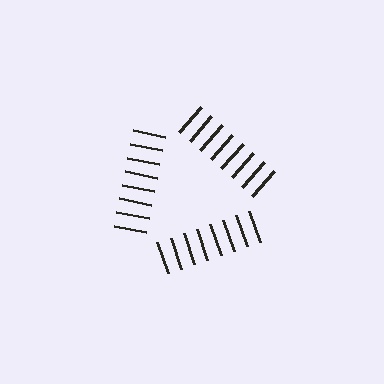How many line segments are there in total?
24 — 8 along each of the 3 edges.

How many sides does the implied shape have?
3 sides — the line-ends trace a triangle.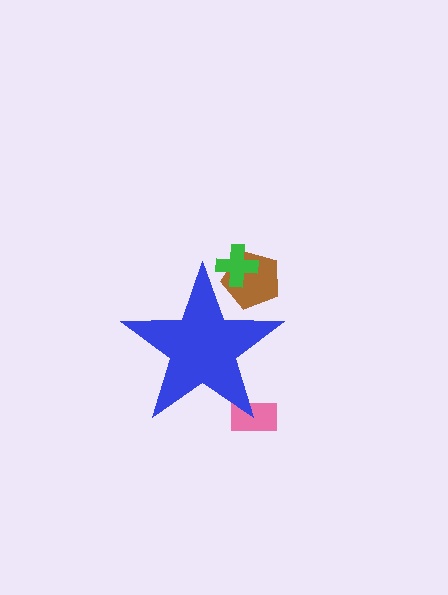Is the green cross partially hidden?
Yes, the green cross is partially hidden behind the blue star.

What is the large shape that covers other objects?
A blue star.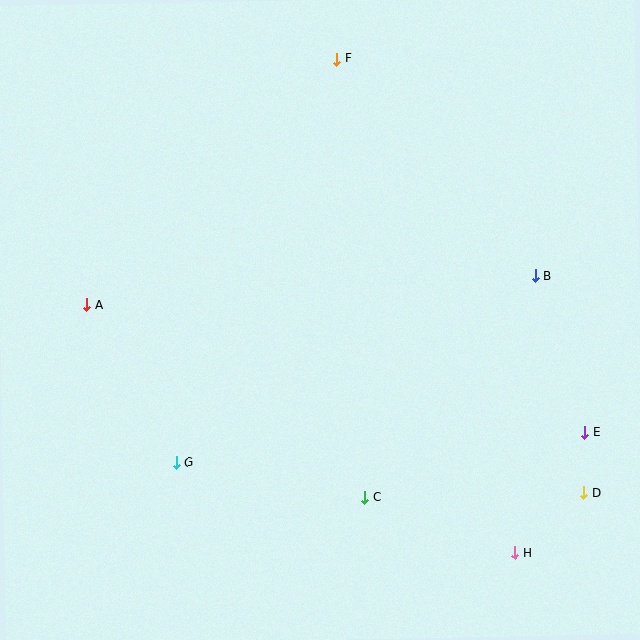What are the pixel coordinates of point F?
Point F is at (337, 59).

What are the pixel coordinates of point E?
Point E is at (585, 432).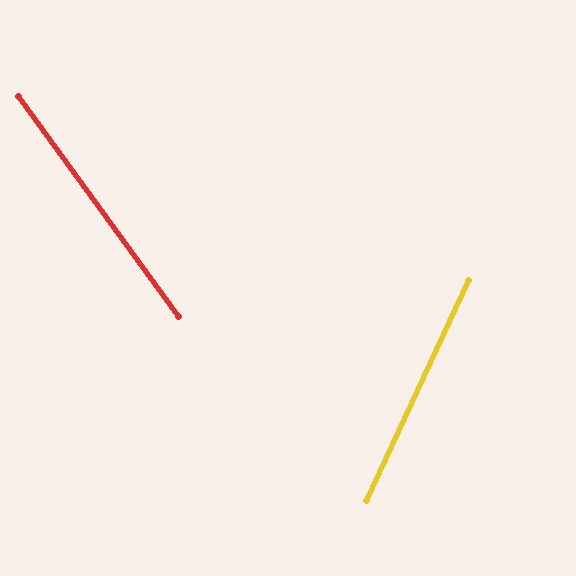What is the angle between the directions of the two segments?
Approximately 61 degrees.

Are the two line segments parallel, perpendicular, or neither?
Neither parallel nor perpendicular — they differ by about 61°.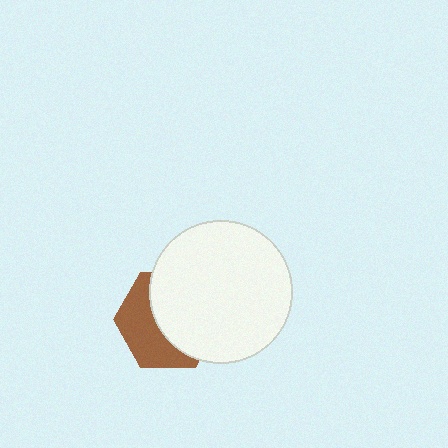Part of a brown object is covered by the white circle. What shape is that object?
It is a hexagon.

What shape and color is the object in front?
The object in front is a white circle.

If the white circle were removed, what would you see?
You would see the complete brown hexagon.